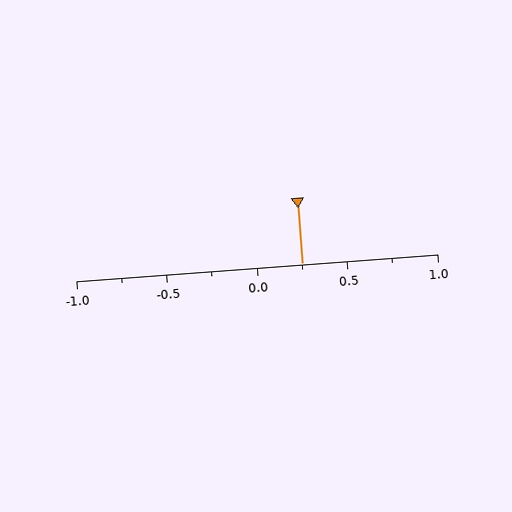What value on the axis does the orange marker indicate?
The marker indicates approximately 0.25.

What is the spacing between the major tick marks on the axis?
The major ticks are spaced 0.5 apart.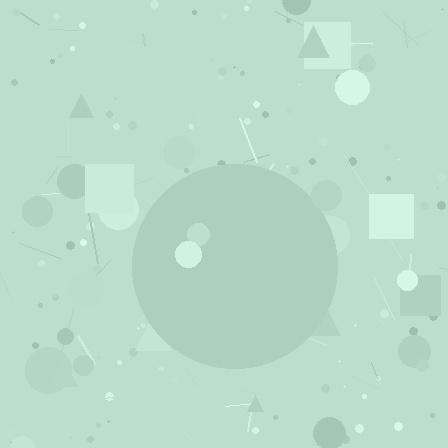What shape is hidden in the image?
A circle is hidden in the image.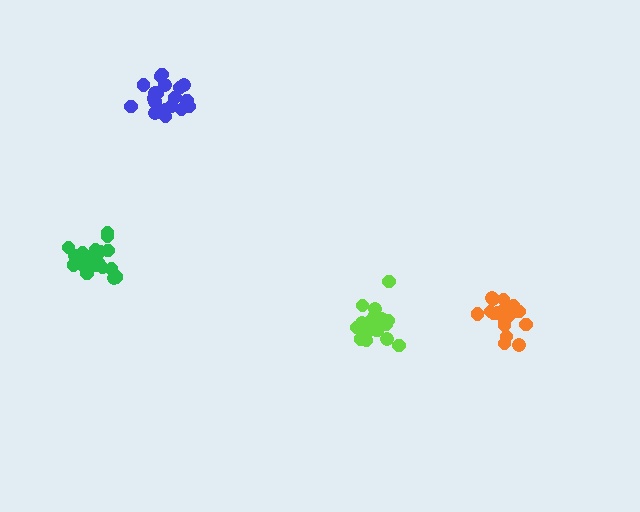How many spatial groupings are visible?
There are 4 spatial groupings.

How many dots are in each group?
Group 1: 21 dots, Group 2: 19 dots, Group 3: 18 dots, Group 4: 21 dots (79 total).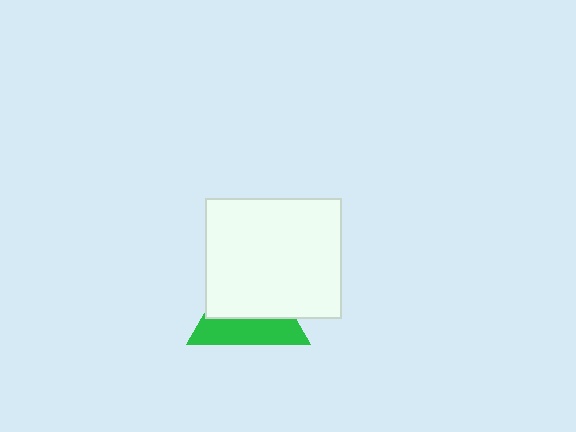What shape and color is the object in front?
The object in front is a white rectangle.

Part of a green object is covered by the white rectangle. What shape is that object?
It is a triangle.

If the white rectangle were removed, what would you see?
You would see the complete green triangle.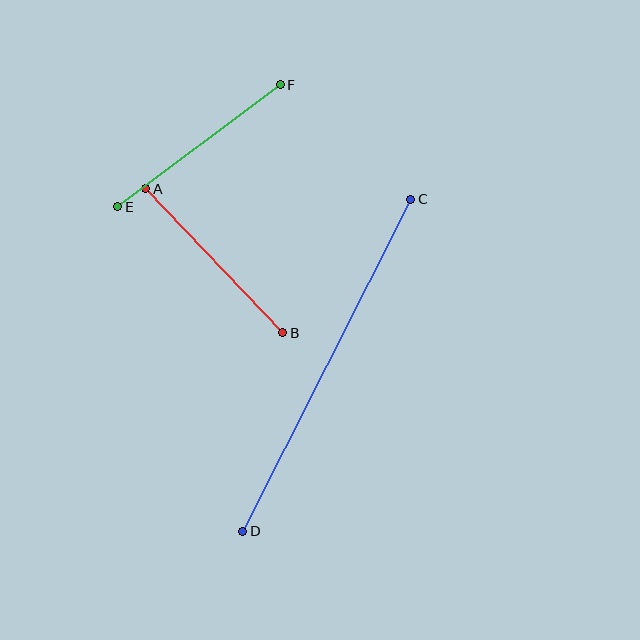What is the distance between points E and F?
The distance is approximately 203 pixels.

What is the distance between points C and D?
The distance is approximately 372 pixels.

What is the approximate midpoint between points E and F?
The midpoint is at approximately (199, 146) pixels.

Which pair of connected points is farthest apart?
Points C and D are farthest apart.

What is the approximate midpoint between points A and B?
The midpoint is at approximately (214, 261) pixels.